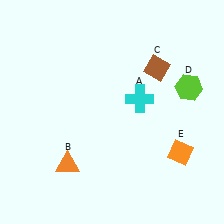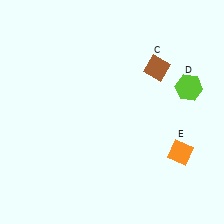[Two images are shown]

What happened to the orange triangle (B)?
The orange triangle (B) was removed in Image 2. It was in the bottom-left area of Image 1.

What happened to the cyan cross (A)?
The cyan cross (A) was removed in Image 2. It was in the top-right area of Image 1.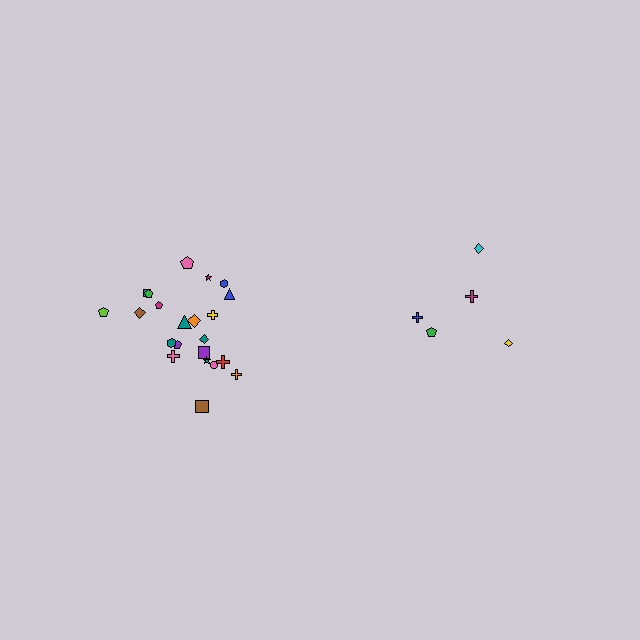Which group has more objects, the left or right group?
The left group.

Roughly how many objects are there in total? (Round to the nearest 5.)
Roughly 25 objects in total.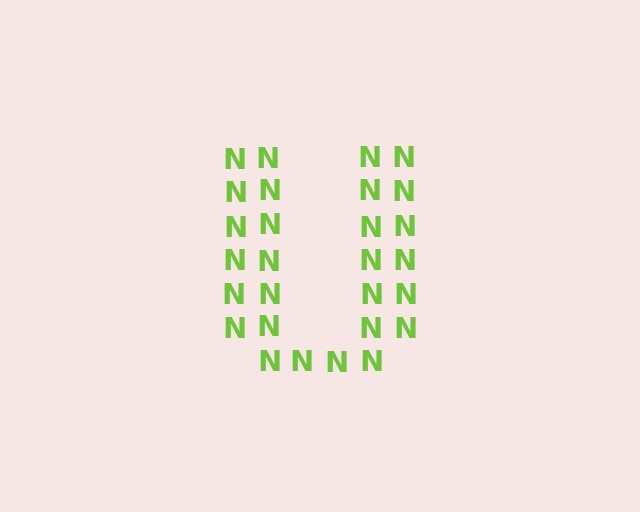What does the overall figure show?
The overall figure shows the letter U.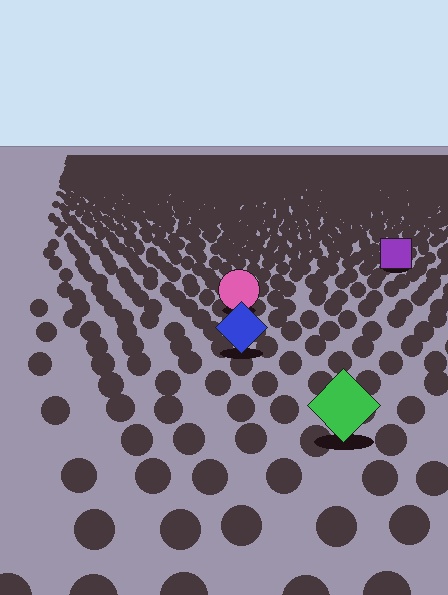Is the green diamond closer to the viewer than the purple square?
Yes. The green diamond is closer — you can tell from the texture gradient: the ground texture is coarser near it.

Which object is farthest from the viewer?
The purple square is farthest from the viewer. It appears smaller and the ground texture around it is denser.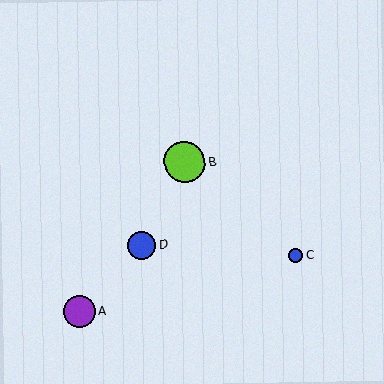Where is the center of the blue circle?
The center of the blue circle is at (296, 256).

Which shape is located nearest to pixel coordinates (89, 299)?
The purple circle (labeled A) at (80, 311) is nearest to that location.